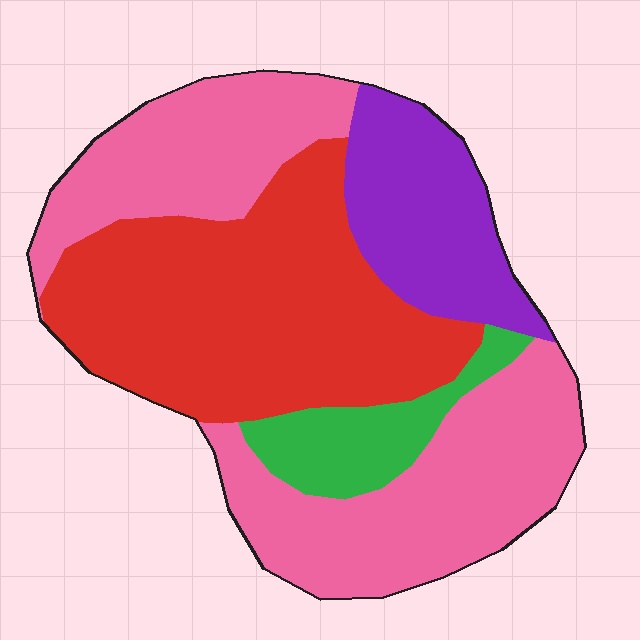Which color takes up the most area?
Pink, at roughly 40%.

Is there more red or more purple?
Red.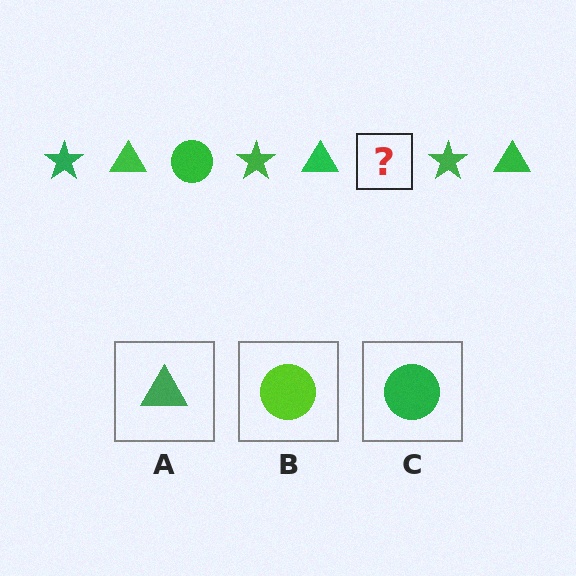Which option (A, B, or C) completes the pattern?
C.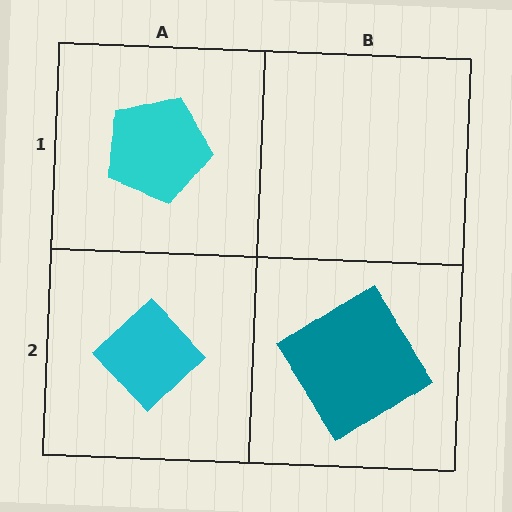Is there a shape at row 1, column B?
No, that cell is empty.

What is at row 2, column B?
A teal diamond.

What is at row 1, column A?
A cyan pentagon.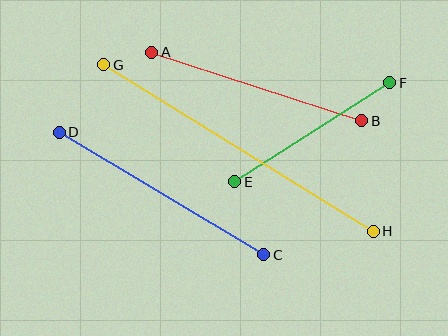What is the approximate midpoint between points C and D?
The midpoint is at approximately (161, 194) pixels.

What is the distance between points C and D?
The distance is approximately 239 pixels.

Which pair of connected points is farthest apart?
Points G and H are farthest apart.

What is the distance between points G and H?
The distance is approximately 317 pixels.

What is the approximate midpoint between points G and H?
The midpoint is at approximately (238, 148) pixels.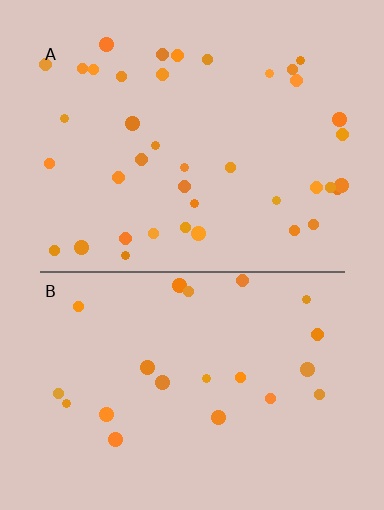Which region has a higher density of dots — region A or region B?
A (the top).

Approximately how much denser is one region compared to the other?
Approximately 1.8× — region A over region B.